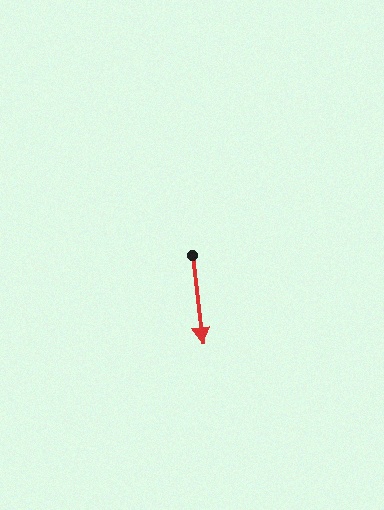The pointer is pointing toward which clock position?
Roughly 6 o'clock.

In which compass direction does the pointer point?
South.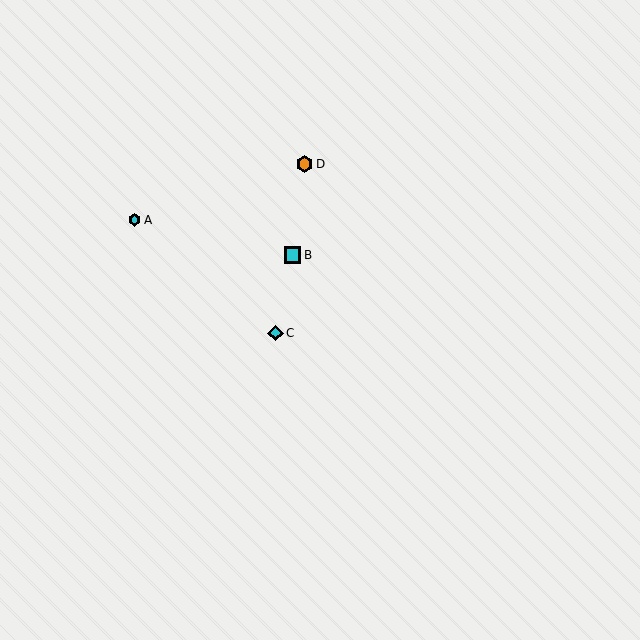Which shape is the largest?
The orange hexagon (labeled D) is the largest.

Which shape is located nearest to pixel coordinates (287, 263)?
The cyan square (labeled B) at (292, 255) is nearest to that location.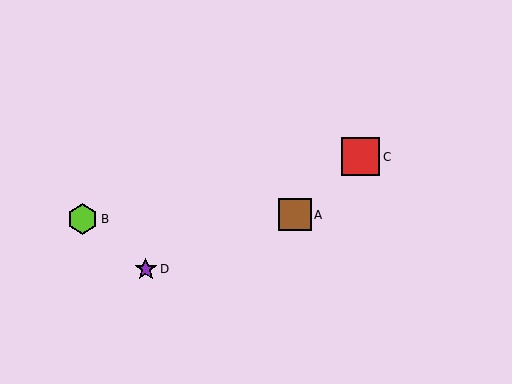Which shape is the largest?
The red square (labeled C) is the largest.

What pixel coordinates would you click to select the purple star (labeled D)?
Click at (146, 269) to select the purple star D.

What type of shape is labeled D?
Shape D is a purple star.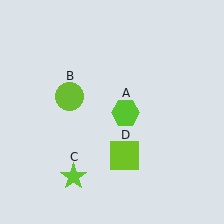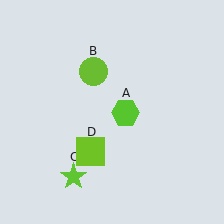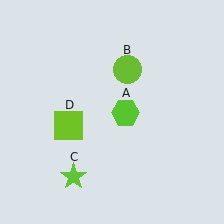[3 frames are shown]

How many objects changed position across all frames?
2 objects changed position: lime circle (object B), lime square (object D).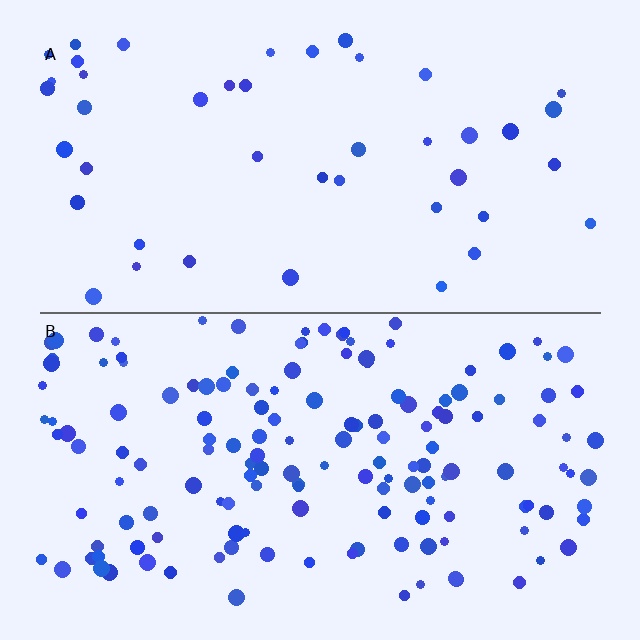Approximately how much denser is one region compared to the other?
Approximately 3.4× — region B over region A.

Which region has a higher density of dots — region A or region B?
B (the bottom).